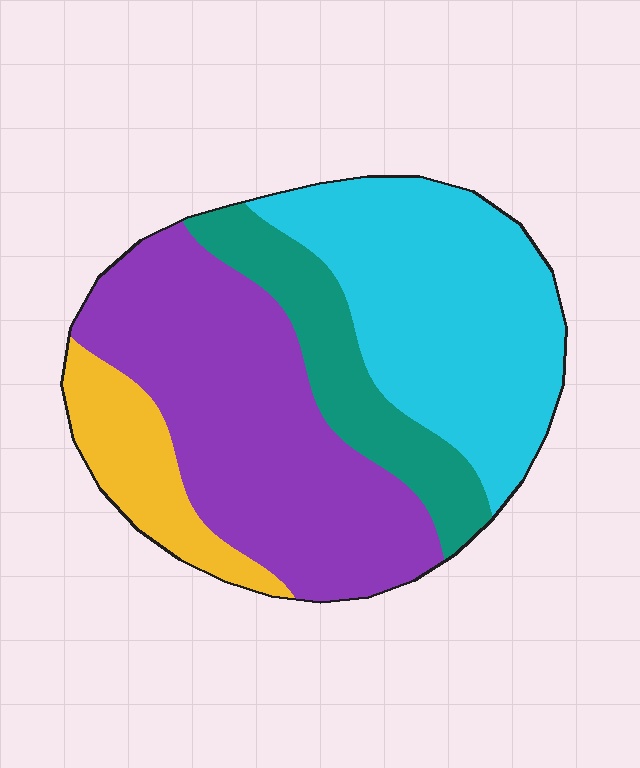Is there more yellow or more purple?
Purple.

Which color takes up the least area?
Yellow, at roughly 10%.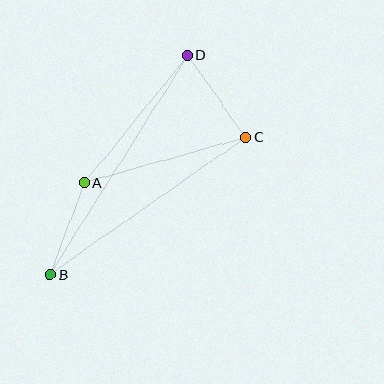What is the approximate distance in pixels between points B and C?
The distance between B and C is approximately 239 pixels.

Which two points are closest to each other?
Points A and B are closest to each other.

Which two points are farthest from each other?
Points B and D are farthest from each other.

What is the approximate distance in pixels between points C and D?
The distance between C and D is approximately 100 pixels.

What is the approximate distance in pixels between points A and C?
The distance between A and C is approximately 168 pixels.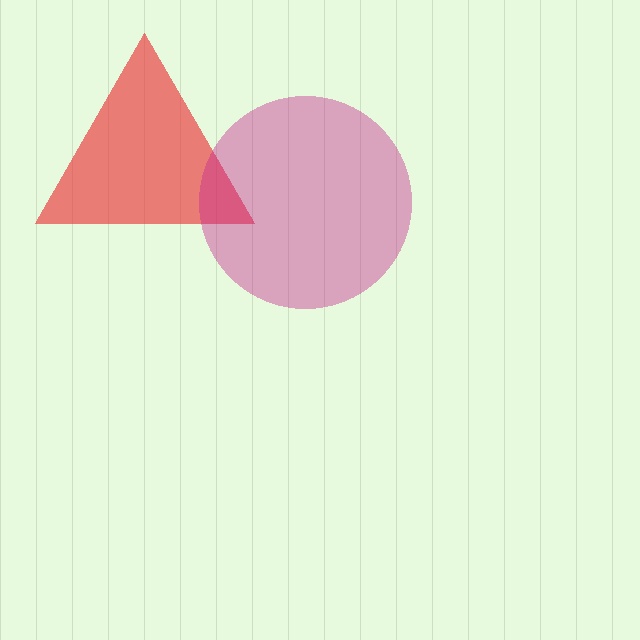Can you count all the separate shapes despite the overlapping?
Yes, there are 2 separate shapes.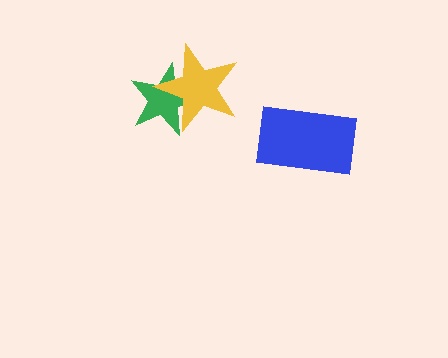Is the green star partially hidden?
Yes, it is partially covered by another shape.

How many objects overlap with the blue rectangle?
0 objects overlap with the blue rectangle.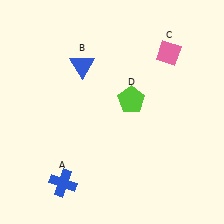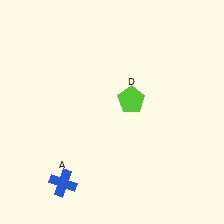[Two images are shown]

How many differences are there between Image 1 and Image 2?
There are 2 differences between the two images.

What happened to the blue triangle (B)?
The blue triangle (B) was removed in Image 2. It was in the top-left area of Image 1.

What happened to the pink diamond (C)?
The pink diamond (C) was removed in Image 2. It was in the top-right area of Image 1.